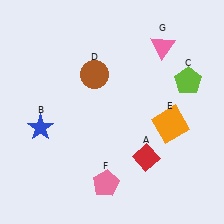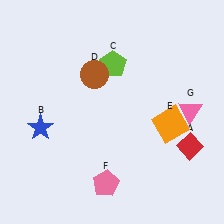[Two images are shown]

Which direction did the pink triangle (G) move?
The pink triangle (G) moved down.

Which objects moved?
The objects that moved are: the red diamond (A), the lime pentagon (C), the pink triangle (G).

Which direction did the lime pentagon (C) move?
The lime pentagon (C) moved left.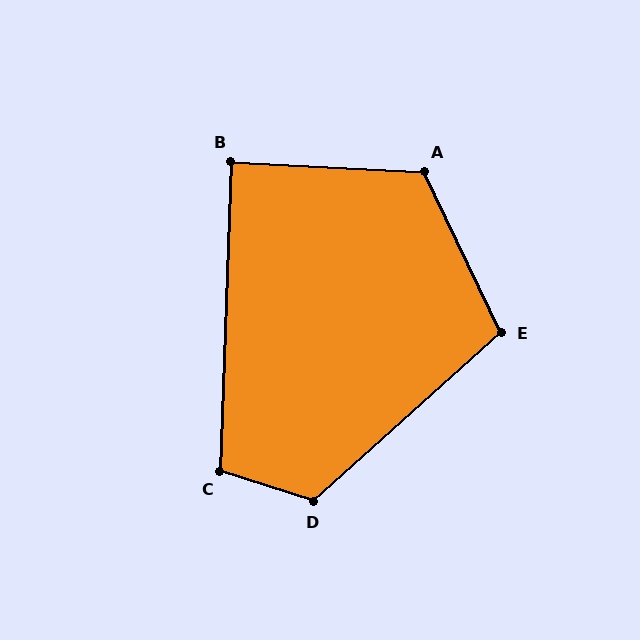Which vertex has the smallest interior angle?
B, at approximately 89 degrees.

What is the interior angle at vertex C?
Approximately 106 degrees (obtuse).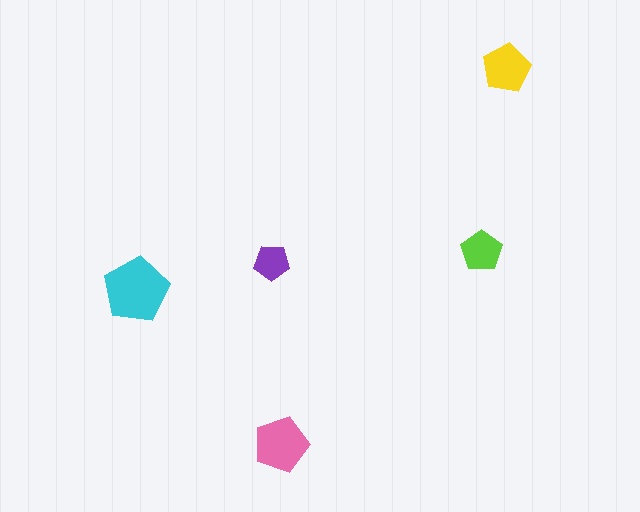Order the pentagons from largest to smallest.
the cyan one, the pink one, the yellow one, the lime one, the purple one.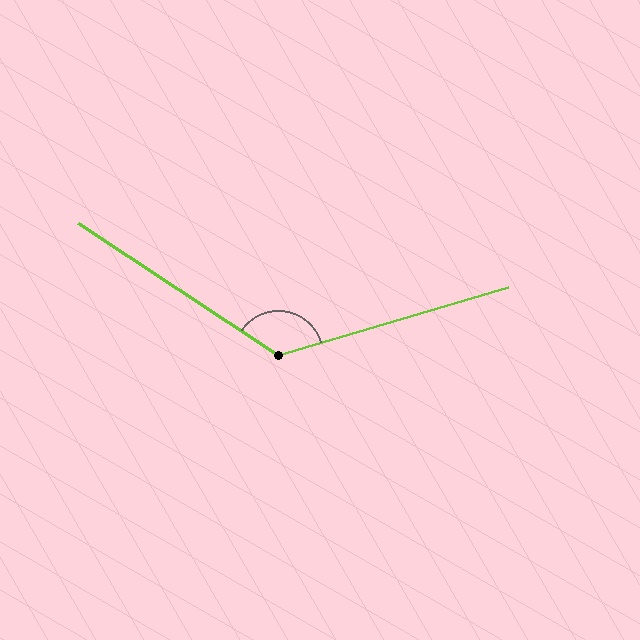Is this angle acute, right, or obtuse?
It is obtuse.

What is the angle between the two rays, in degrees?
Approximately 130 degrees.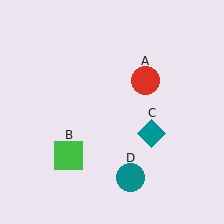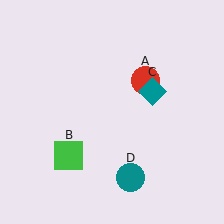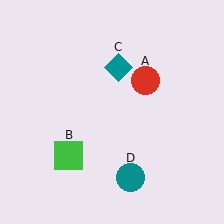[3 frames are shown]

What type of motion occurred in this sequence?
The teal diamond (object C) rotated counterclockwise around the center of the scene.